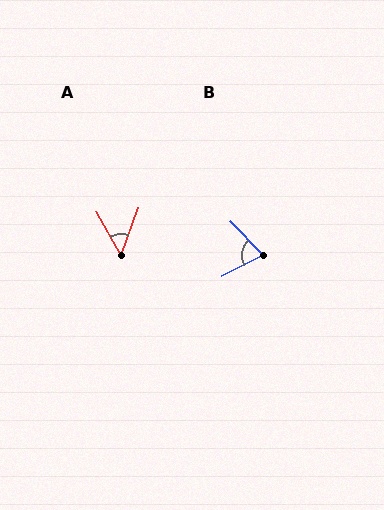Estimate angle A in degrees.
Approximately 50 degrees.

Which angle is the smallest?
A, at approximately 50 degrees.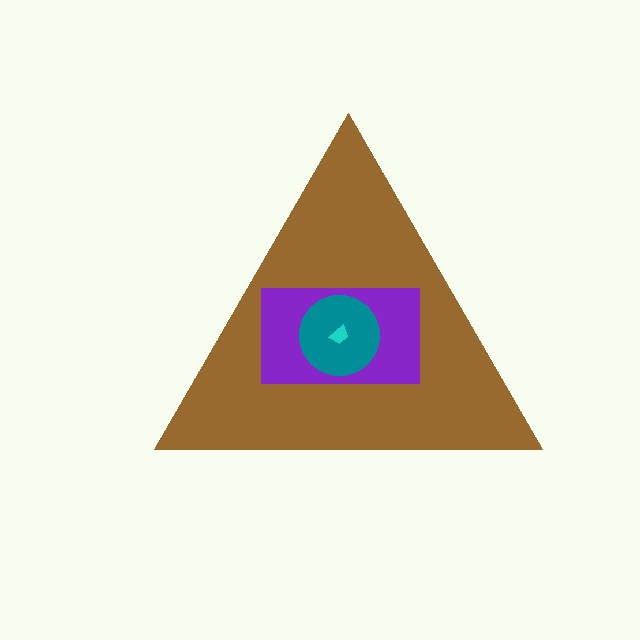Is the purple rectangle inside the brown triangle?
Yes.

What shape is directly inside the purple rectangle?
The teal circle.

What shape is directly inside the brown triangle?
The purple rectangle.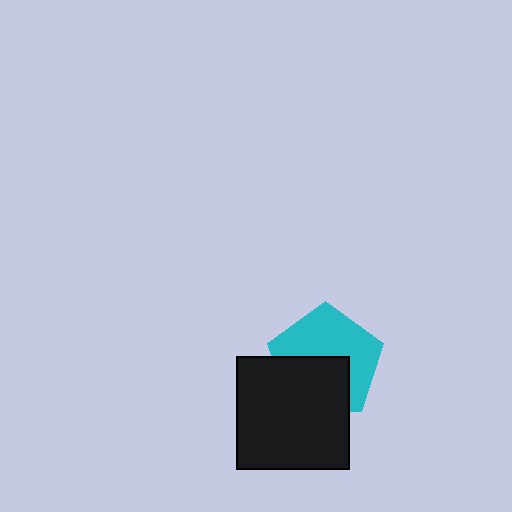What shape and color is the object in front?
The object in front is a black square.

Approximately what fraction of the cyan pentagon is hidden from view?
Roughly 44% of the cyan pentagon is hidden behind the black square.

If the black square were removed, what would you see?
You would see the complete cyan pentagon.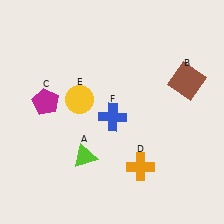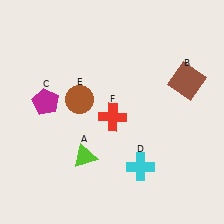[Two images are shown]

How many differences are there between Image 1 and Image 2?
There are 3 differences between the two images.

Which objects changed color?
D changed from orange to cyan. E changed from yellow to brown. F changed from blue to red.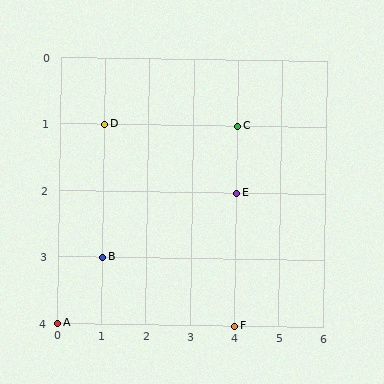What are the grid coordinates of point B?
Point B is at grid coordinates (1, 3).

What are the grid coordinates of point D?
Point D is at grid coordinates (1, 1).